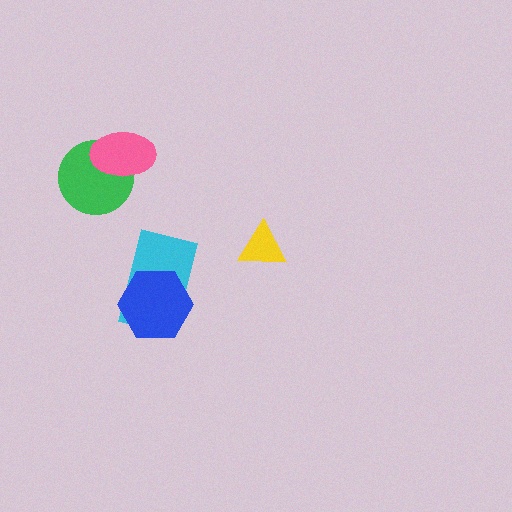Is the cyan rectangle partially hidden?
Yes, it is partially covered by another shape.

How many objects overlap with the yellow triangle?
0 objects overlap with the yellow triangle.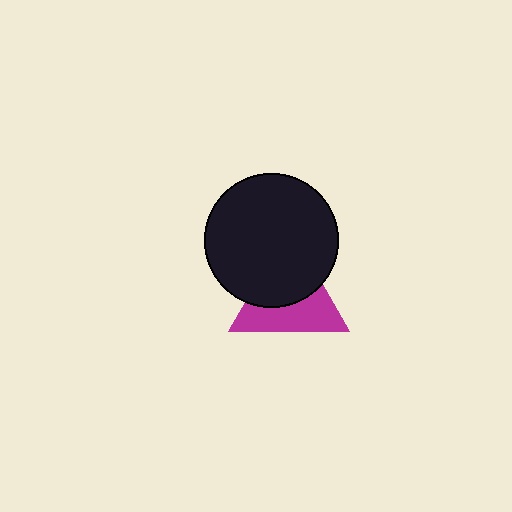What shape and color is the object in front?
The object in front is a black circle.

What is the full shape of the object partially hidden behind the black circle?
The partially hidden object is a magenta triangle.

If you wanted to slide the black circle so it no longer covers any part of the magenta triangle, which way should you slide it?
Slide it up — that is the most direct way to separate the two shapes.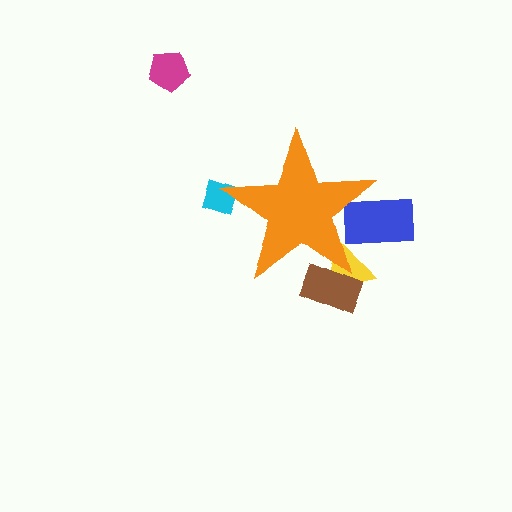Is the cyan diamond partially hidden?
Yes, the cyan diamond is partially hidden behind the orange star.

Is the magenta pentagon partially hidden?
No, the magenta pentagon is fully visible.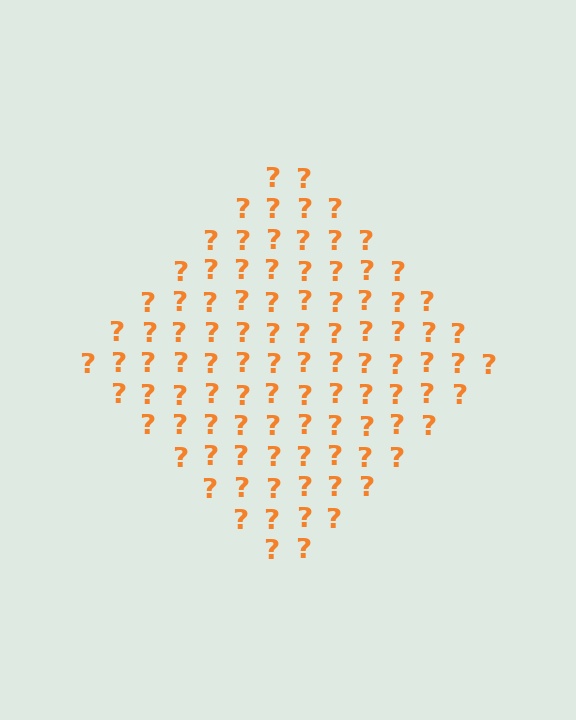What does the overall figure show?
The overall figure shows a diamond.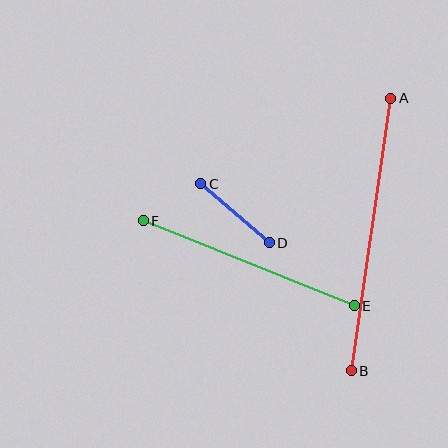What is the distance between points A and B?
The distance is approximately 276 pixels.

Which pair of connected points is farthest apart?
Points A and B are farthest apart.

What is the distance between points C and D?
The distance is approximately 90 pixels.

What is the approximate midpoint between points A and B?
The midpoint is at approximately (371, 234) pixels.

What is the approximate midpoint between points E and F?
The midpoint is at approximately (249, 263) pixels.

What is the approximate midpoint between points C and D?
The midpoint is at approximately (235, 213) pixels.